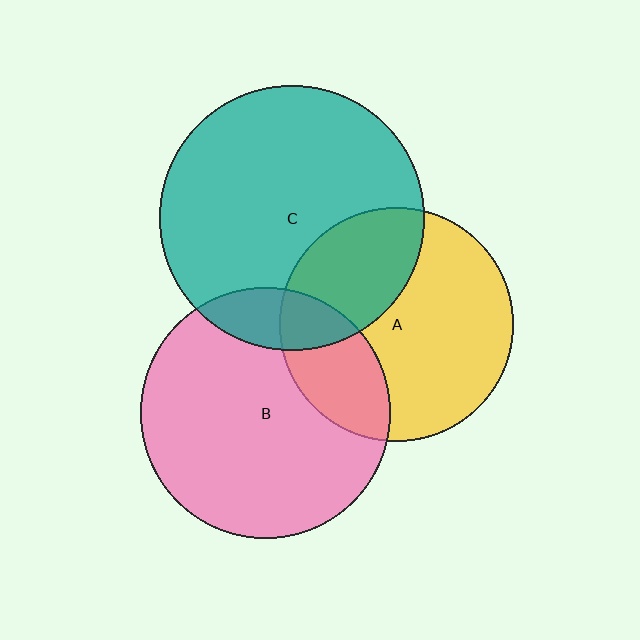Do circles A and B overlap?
Yes.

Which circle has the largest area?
Circle C (teal).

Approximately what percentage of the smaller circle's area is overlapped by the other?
Approximately 25%.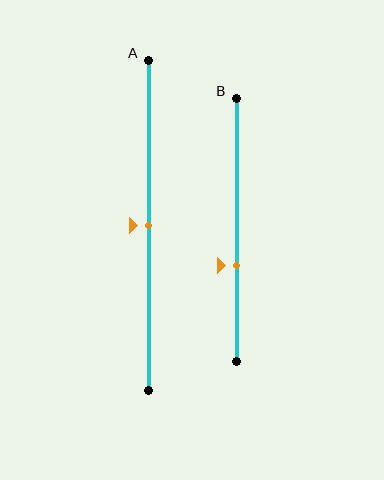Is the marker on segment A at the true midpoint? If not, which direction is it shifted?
Yes, the marker on segment A is at the true midpoint.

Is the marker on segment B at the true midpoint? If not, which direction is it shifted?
No, the marker on segment B is shifted downward by about 14% of the segment length.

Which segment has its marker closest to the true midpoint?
Segment A has its marker closest to the true midpoint.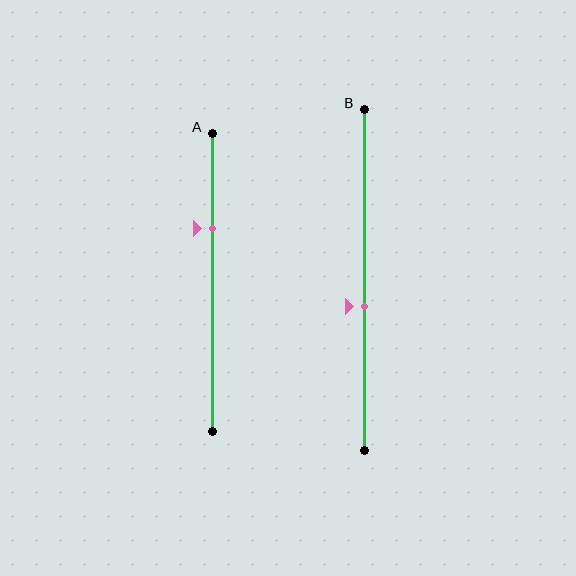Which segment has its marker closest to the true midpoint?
Segment B has its marker closest to the true midpoint.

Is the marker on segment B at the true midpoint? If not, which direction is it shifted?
No, the marker on segment B is shifted downward by about 8% of the segment length.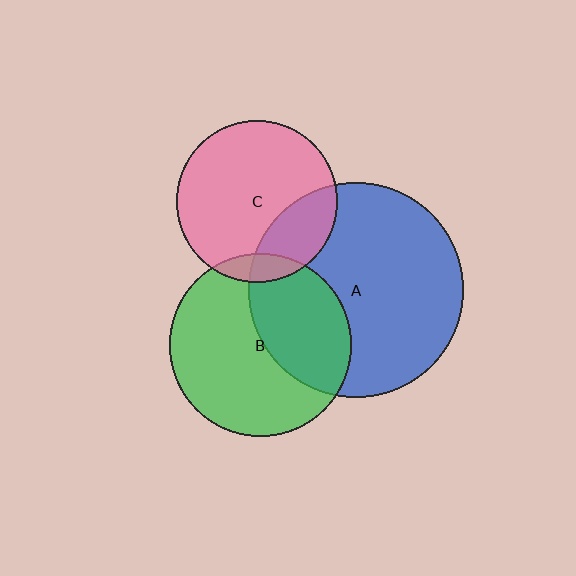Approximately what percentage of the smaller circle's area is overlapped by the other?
Approximately 40%.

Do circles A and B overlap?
Yes.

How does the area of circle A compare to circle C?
Approximately 1.8 times.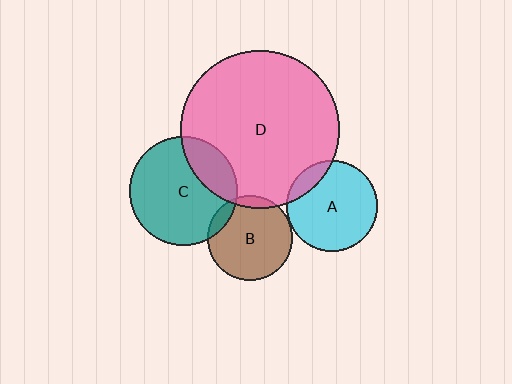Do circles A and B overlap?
Yes.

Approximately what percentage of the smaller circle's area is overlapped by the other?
Approximately 5%.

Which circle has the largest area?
Circle D (pink).